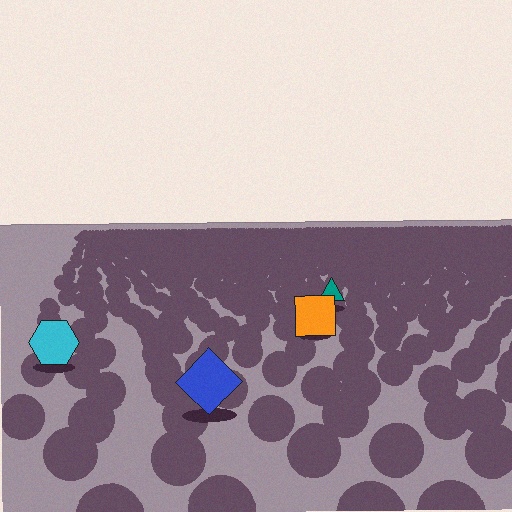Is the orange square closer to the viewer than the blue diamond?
No. The blue diamond is closer — you can tell from the texture gradient: the ground texture is coarser near it.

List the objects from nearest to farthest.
From nearest to farthest: the blue diamond, the cyan hexagon, the orange square, the teal triangle.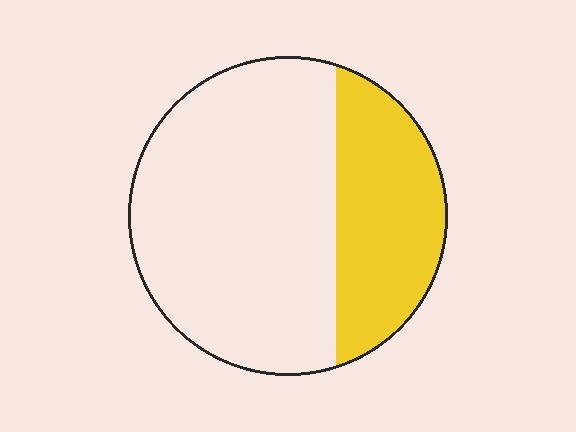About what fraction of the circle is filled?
About one third (1/3).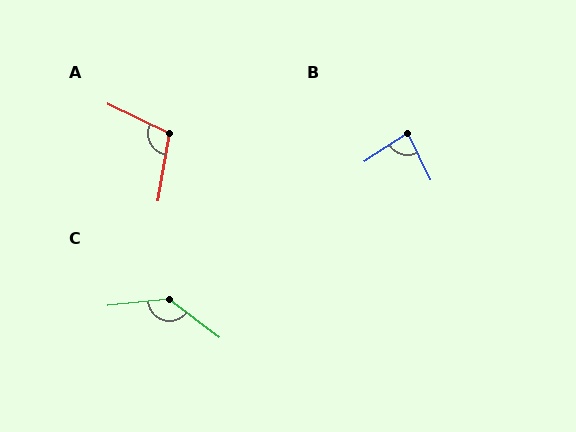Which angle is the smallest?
B, at approximately 83 degrees.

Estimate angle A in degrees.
Approximately 106 degrees.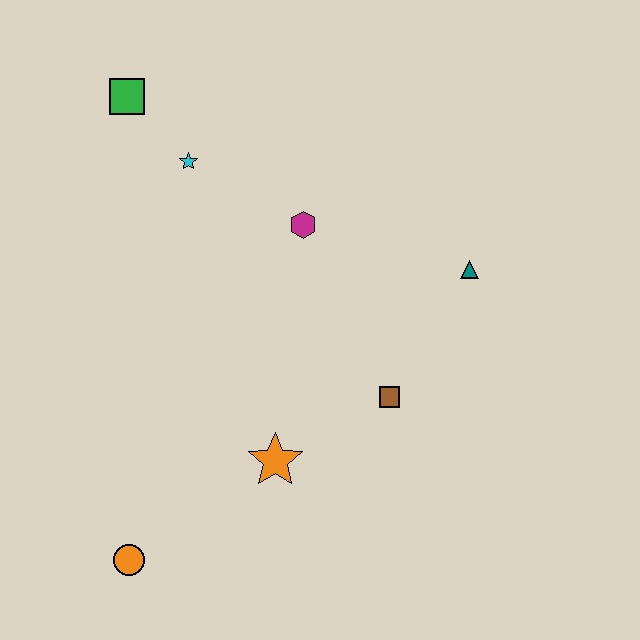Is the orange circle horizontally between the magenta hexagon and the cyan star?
No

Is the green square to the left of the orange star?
Yes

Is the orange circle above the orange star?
No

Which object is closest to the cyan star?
The green square is closest to the cyan star.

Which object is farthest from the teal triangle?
The orange circle is farthest from the teal triangle.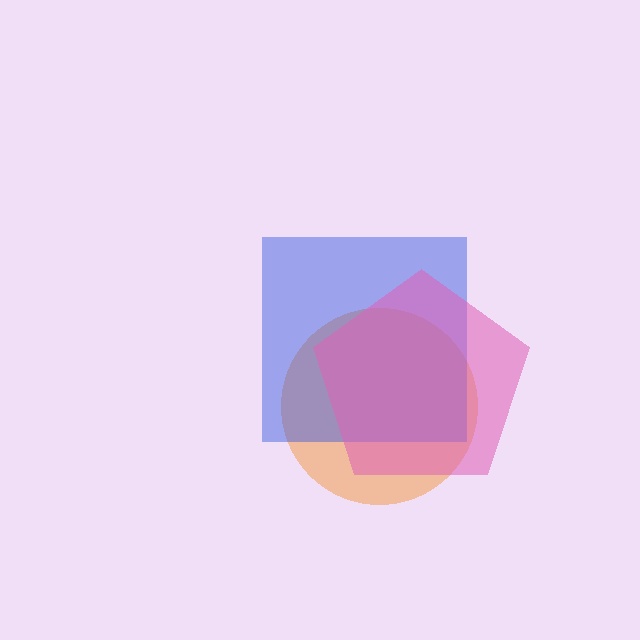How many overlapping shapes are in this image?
There are 3 overlapping shapes in the image.